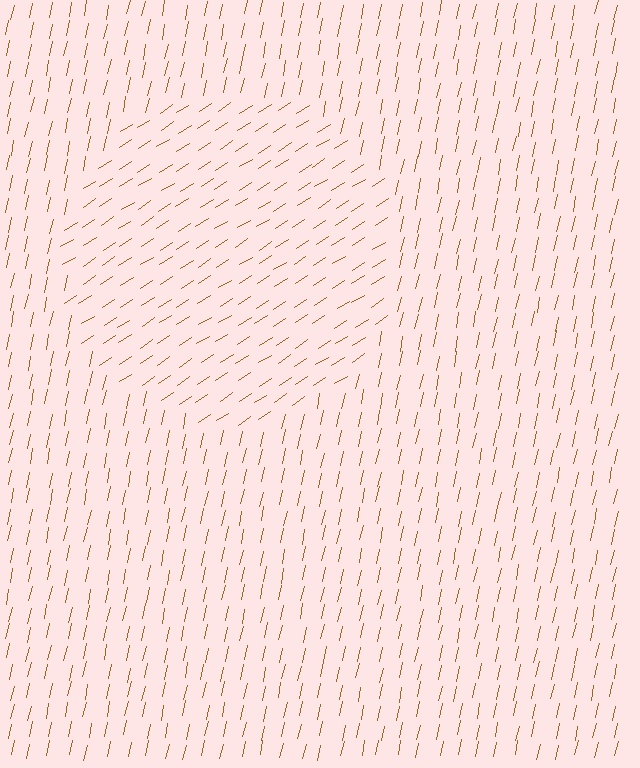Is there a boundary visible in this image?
Yes, there is a texture boundary formed by a change in line orientation.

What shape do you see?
I see a circle.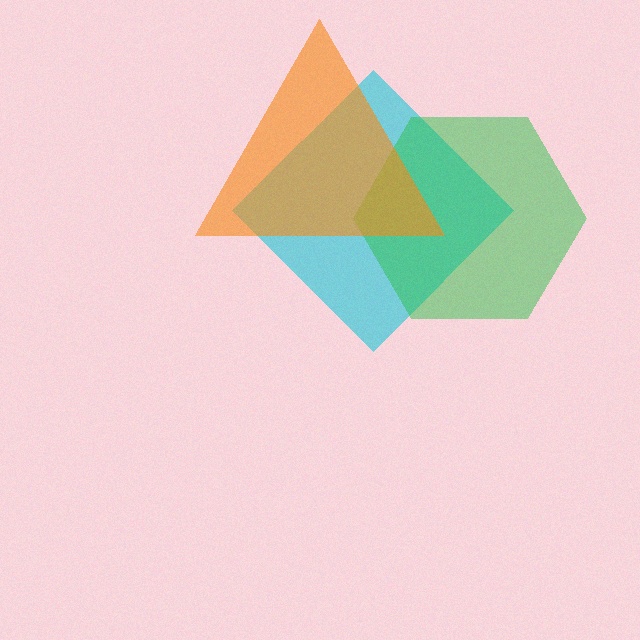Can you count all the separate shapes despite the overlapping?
Yes, there are 3 separate shapes.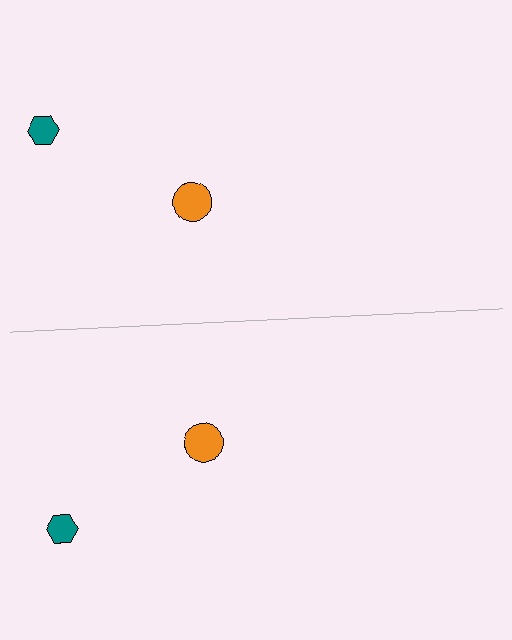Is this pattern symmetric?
Yes, this pattern has bilateral (reflection) symmetry.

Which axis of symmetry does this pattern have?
The pattern has a horizontal axis of symmetry running through the center of the image.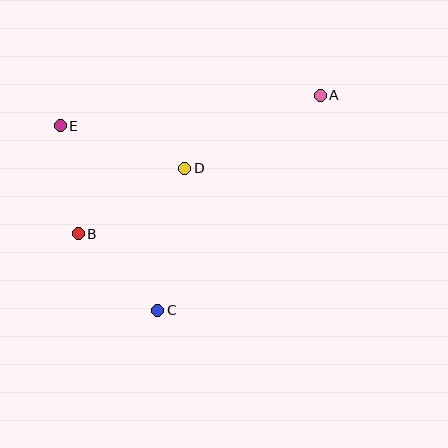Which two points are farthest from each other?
Points A and B are farthest from each other.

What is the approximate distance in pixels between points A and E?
The distance between A and E is approximately 262 pixels.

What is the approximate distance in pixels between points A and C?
The distance between A and C is approximately 269 pixels.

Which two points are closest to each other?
Points B and E are closest to each other.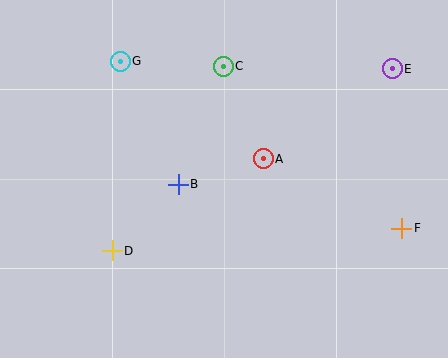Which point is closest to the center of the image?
Point A at (263, 159) is closest to the center.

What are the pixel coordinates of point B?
Point B is at (178, 184).